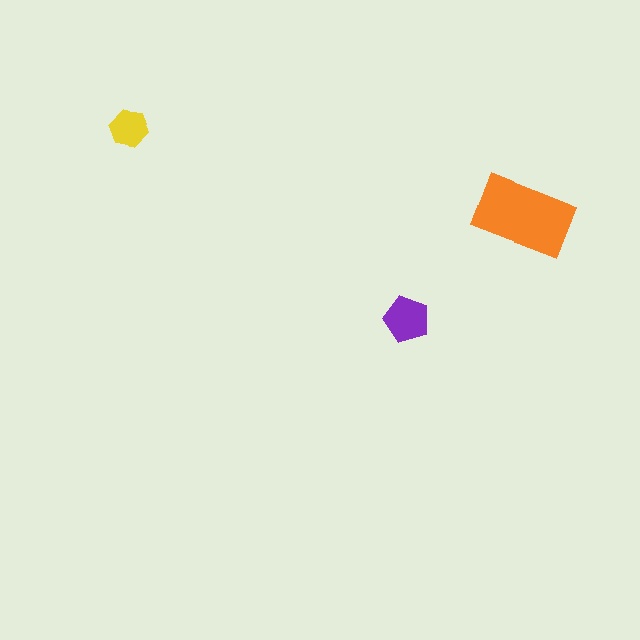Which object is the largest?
The orange rectangle.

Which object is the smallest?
The yellow hexagon.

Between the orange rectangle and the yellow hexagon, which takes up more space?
The orange rectangle.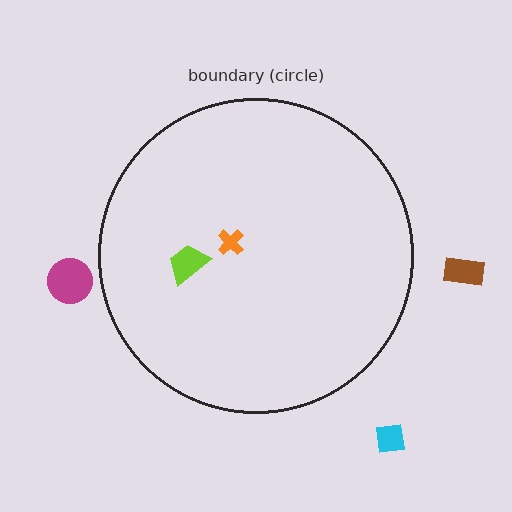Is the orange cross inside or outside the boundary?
Inside.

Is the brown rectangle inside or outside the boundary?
Outside.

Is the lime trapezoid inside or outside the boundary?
Inside.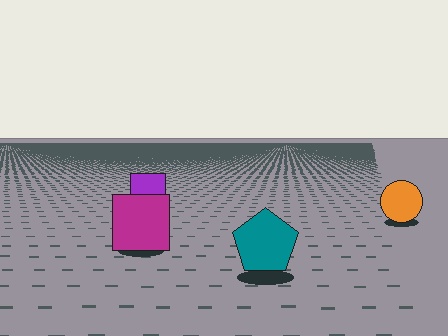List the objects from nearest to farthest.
From nearest to farthest: the teal pentagon, the magenta square, the orange circle, the purple square.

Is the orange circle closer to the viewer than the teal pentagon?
No. The teal pentagon is closer — you can tell from the texture gradient: the ground texture is coarser near it.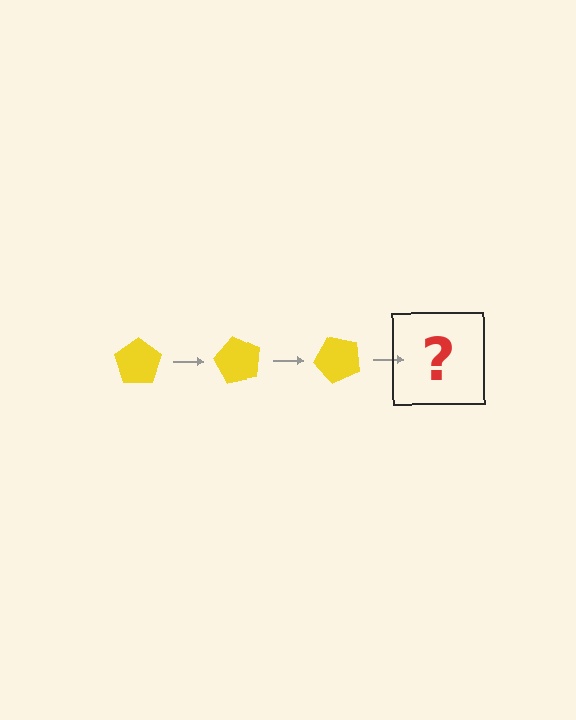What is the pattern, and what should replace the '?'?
The pattern is that the pentagon rotates 60 degrees each step. The '?' should be a yellow pentagon rotated 180 degrees.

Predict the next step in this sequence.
The next step is a yellow pentagon rotated 180 degrees.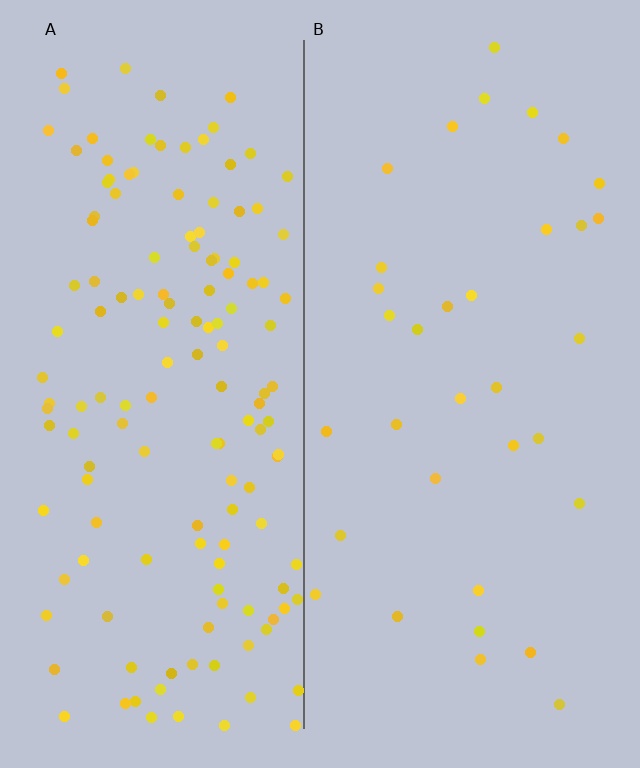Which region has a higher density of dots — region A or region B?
A (the left).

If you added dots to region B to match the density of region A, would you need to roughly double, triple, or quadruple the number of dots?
Approximately quadruple.